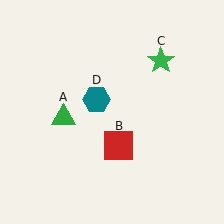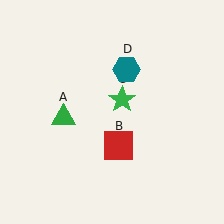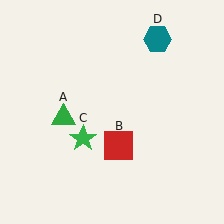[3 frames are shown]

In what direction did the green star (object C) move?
The green star (object C) moved down and to the left.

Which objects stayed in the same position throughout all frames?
Green triangle (object A) and red square (object B) remained stationary.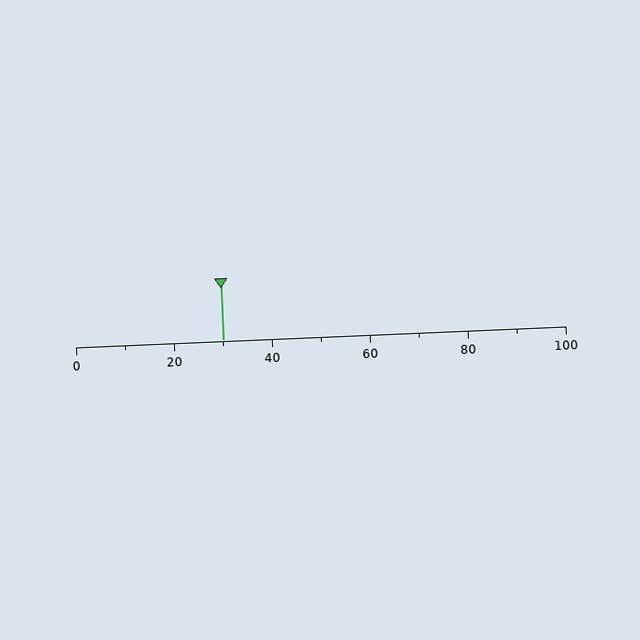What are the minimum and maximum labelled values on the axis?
The axis runs from 0 to 100.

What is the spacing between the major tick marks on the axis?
The major ticks are spaced 20 apart.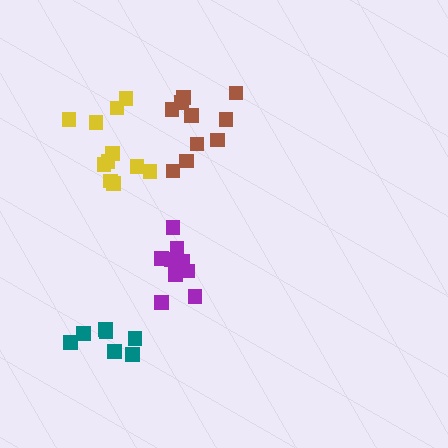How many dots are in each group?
Group 1: 11 dots, Group 2: 10 dots, Group 3: 10 dots, Group 4: 7 dots (38 total).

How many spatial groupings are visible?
There are 4 spatial groupings.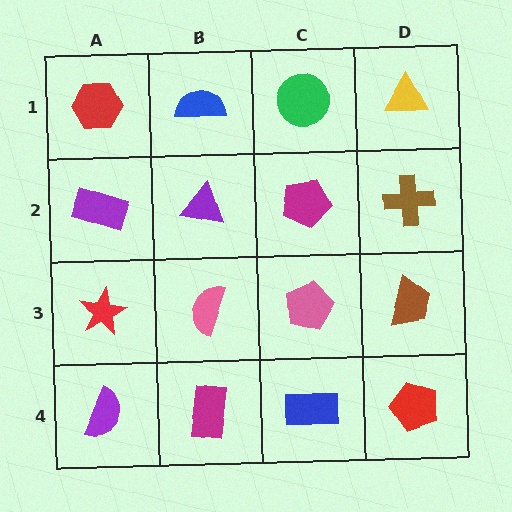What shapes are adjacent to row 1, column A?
A purple rectangle (row 2, column A), a blue semicircle (row 1, column B).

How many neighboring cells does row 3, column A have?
3.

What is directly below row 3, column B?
A magenta rectangle.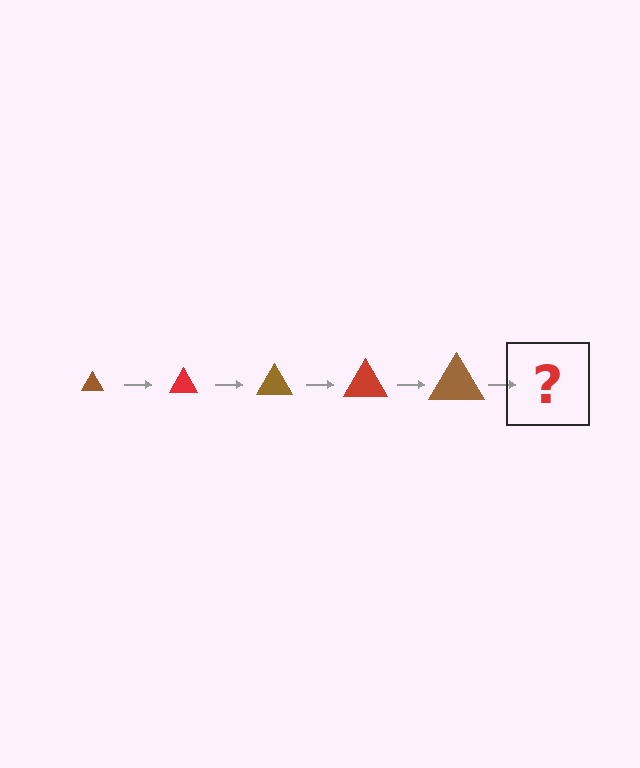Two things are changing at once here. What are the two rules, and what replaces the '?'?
The two rules are that the triangle grows larger each step and the color cycles through brown and red. The '?' should be a red triangle, larger than the previous one.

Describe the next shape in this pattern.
It should be a red triangle, larger than the previous one.